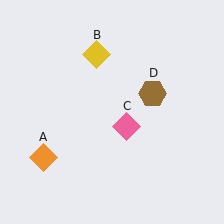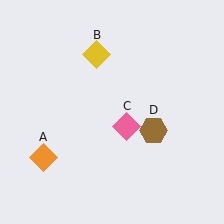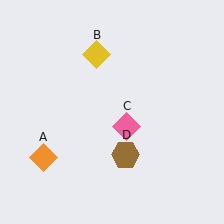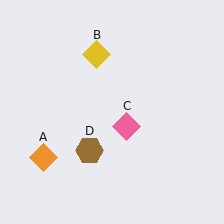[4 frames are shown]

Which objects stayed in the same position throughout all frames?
Orange diamond (object A) and yellow diamond (object B) and pink diamond (object C) remained stationary.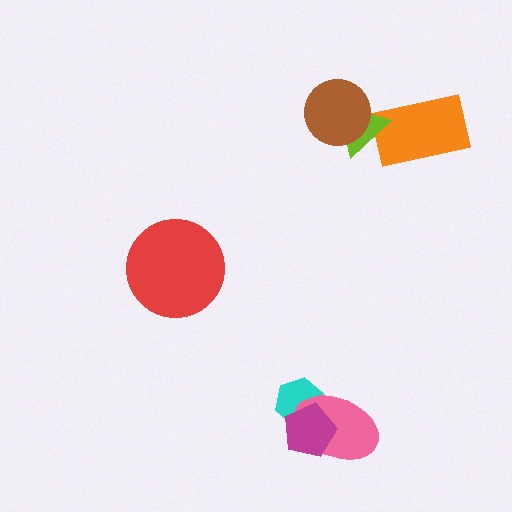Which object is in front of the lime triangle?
The brown circle is in front of the lime triangle.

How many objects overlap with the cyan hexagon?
2 objects overlap with the cyan hexagon.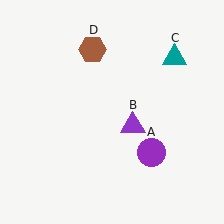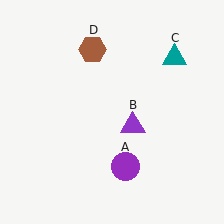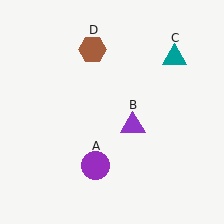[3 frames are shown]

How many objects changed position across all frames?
1 object changed position: purple circle (object A).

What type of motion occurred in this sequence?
The purple circle (object A) rotated clockwise around the center of the scene.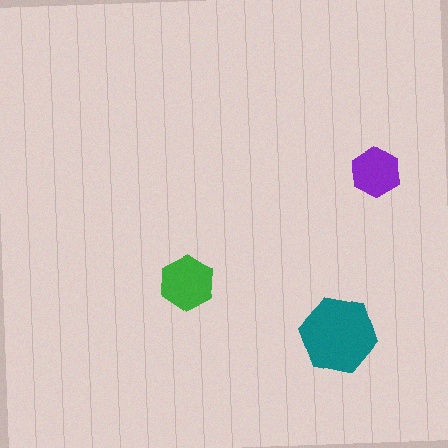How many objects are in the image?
There are 3 objects in the image.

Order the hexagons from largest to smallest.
the teal one, the green one, the purple one.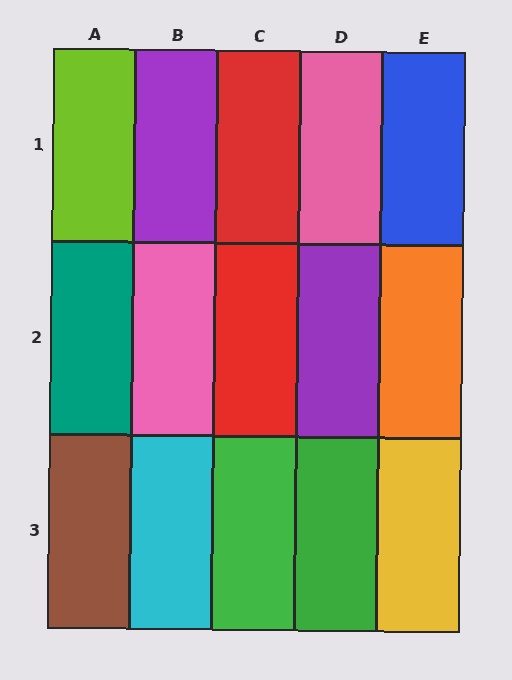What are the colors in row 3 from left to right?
Brown, cyan, green, green, yellow.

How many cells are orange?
1 cell is orange.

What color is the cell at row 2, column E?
Orange.